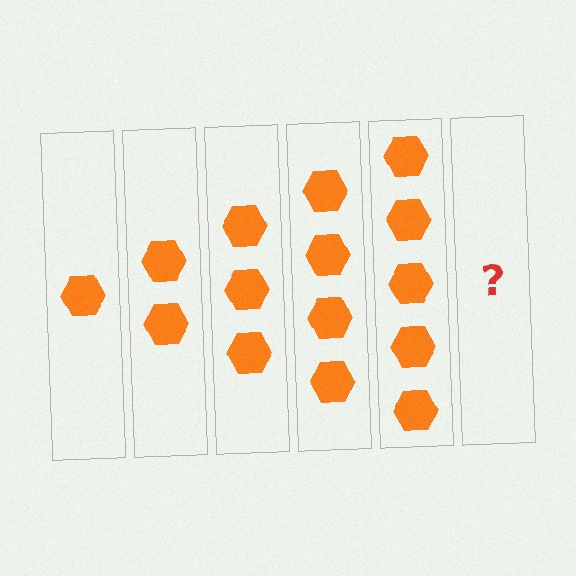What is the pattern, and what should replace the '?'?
The pattern is that each step adds one more hexagon. The '?' should be 6 hexagons.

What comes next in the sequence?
The next element should be 6 hexagons.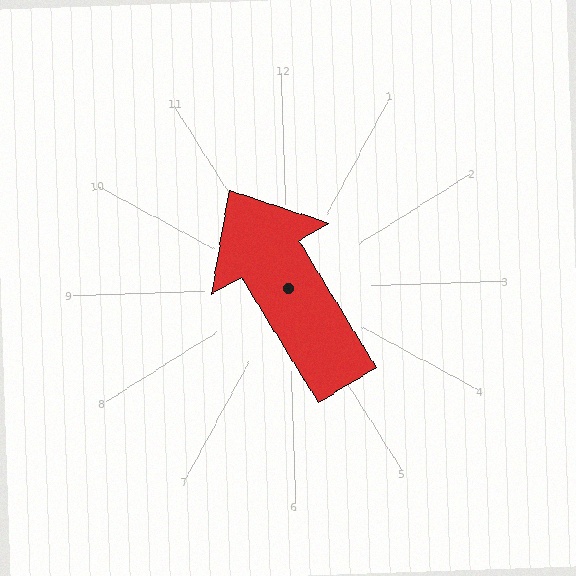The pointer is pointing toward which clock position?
Roughly 11 o'clock.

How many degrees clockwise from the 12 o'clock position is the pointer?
Approximately 331 degrees.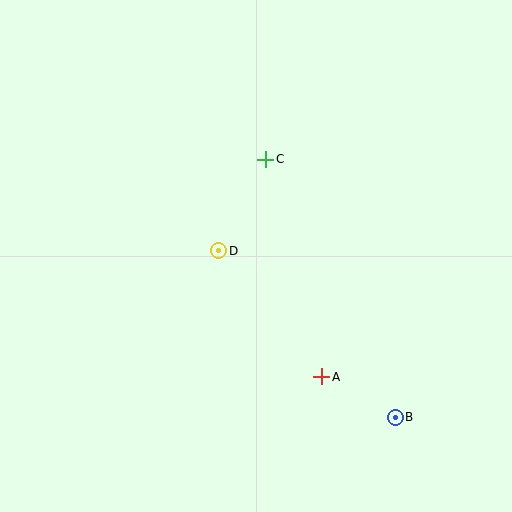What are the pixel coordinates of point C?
Point C is at (266, 159).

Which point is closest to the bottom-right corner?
Point B is closest to the bottom-right corner.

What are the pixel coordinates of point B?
Point B is at (395, 417).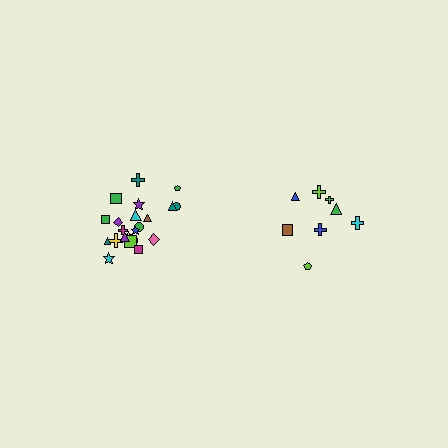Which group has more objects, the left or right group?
The left group.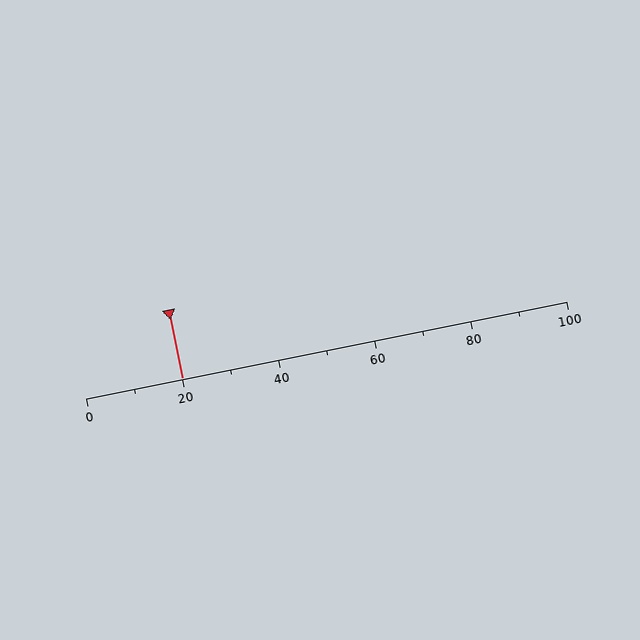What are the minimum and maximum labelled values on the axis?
The axis runs from 0 to 100.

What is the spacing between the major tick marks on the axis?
The major ticks are spaced 20 apart.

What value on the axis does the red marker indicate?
The marker indicates approximately 20.